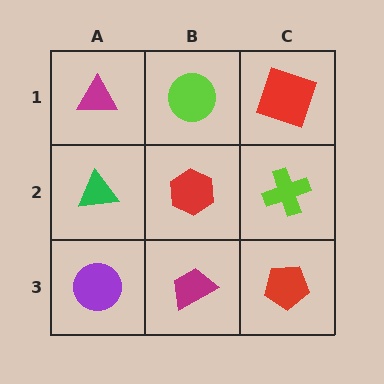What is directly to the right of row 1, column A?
A lime circle.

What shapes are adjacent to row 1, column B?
A red hexagon (row 2, column B), a magenta triangle (row 1, column A), a red square (row 1, column C).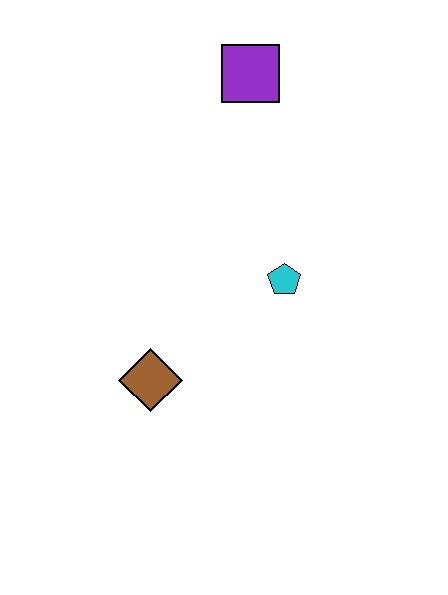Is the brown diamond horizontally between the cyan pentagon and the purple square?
No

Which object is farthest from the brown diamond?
The purple square is farthest from the brown diamond.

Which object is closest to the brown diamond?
The cyan pentagon is closest to the brown diamond.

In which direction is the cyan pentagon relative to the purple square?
The cyan pentagon is below the purple square.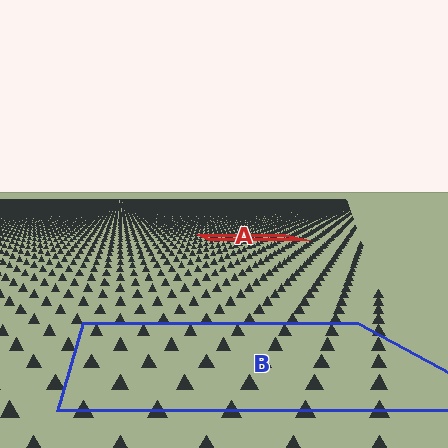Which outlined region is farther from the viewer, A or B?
Region A is farther from the viewer — the texture elements inside it appear smaller and more densely packed.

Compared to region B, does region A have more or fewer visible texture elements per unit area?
Region A has more texture elements per unit area — they are packed more densely because it is farther away.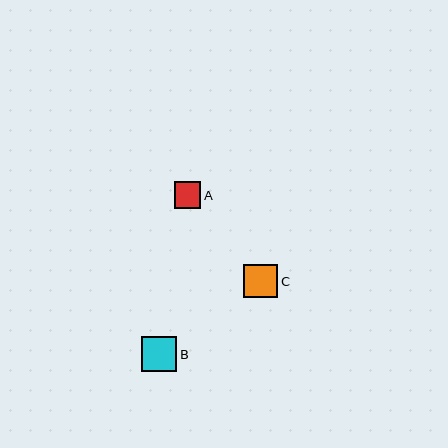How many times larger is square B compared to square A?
Square B is approximately 1.3 times the size of square A.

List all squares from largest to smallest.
From largest to smallest: B, C, A.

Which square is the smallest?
Square A is the smallest with a size of approximately 27 pixels.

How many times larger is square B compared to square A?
Square B is approximately 1.3 times the size of square A.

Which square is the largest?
Square B is the largest with a size of approximately 35 pixels.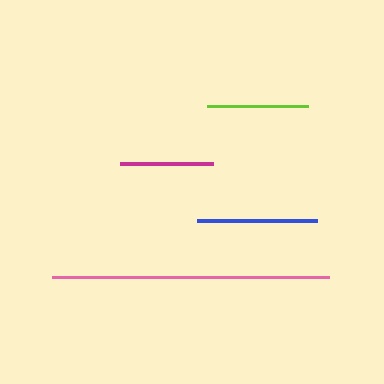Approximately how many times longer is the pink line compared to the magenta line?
The pink line is approximately 3.0 times the length of the magenta line.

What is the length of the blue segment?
The blue segment is approximately 120 pixels long.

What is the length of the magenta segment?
The magenta segment is approximately 93 pixels long.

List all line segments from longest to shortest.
From longest to shortest: pink, blue, lime, magenta.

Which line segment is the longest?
The pink line is the longest at approximately 277 pixels.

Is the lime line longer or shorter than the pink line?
The pink line is longer than the lime line.